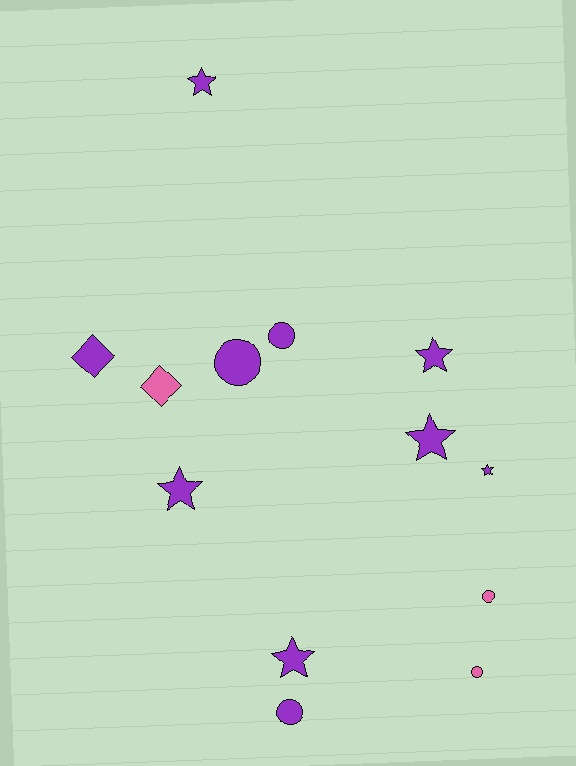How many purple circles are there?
There are 3 purple circles.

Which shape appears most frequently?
Star, with 6 objects.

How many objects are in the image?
There are 13 objects.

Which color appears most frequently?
Purple, with 10 objects.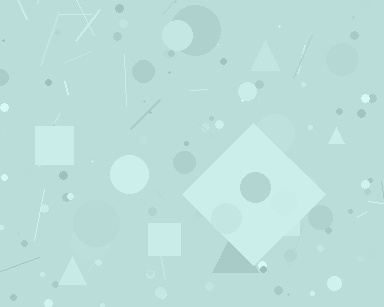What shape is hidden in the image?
A diamond is hidden in the image.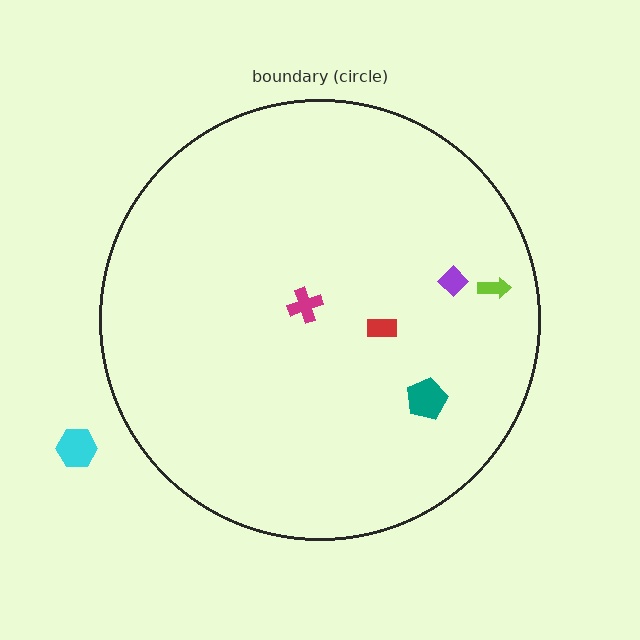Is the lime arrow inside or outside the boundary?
Inside.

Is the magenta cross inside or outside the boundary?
Inside.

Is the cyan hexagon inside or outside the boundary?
Outside.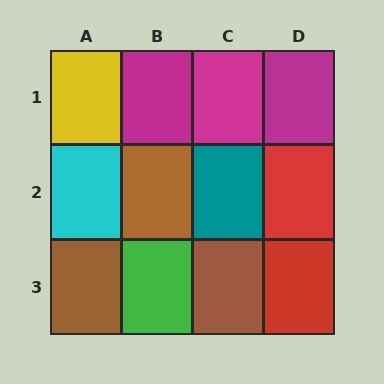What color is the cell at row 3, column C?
Brown.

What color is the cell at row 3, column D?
Red.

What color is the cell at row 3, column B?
Green.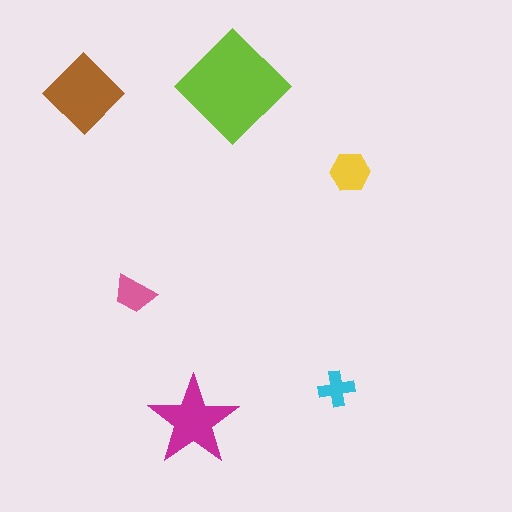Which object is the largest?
The lime diamond.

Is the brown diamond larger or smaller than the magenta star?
Larger.